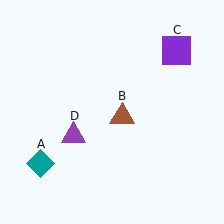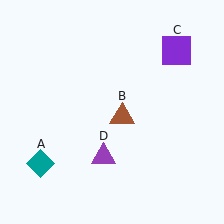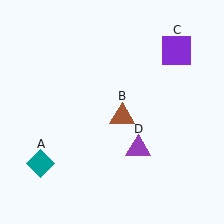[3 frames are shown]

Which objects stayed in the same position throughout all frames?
Teal diamond (object A) and brown triangle (object B) and purple square (object C) remained stationary.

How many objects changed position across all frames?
1 object changed position: purple triangle (object D).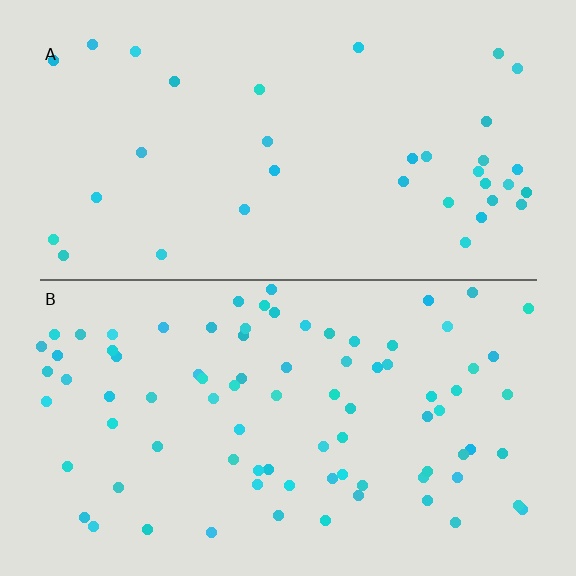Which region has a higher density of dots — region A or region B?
B (the bottom).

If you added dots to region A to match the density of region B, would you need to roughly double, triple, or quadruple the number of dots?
Approximately double.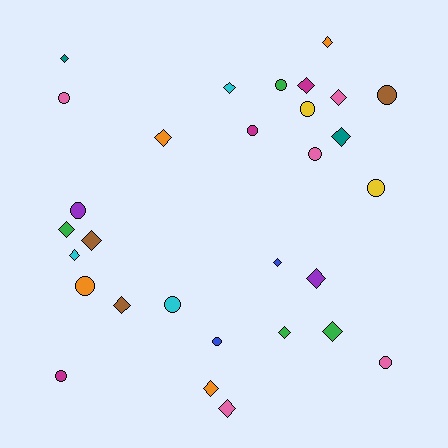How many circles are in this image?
There are 13 circles.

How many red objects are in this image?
There are no red objects.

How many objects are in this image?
There are 30 objects.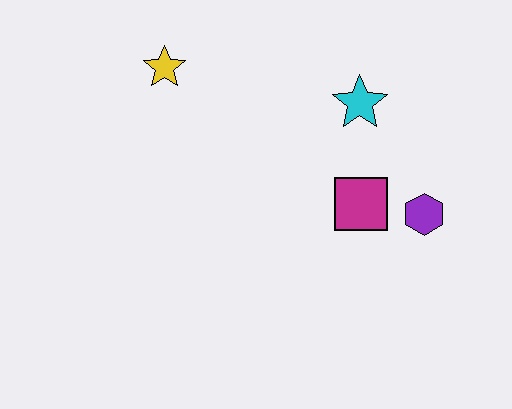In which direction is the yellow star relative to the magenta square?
The yellow star is to the left of the magenta square.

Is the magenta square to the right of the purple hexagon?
No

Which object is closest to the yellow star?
The cyan star is closest to the yellow star.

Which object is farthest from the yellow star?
The purple hexagon is farthest from the yellow star.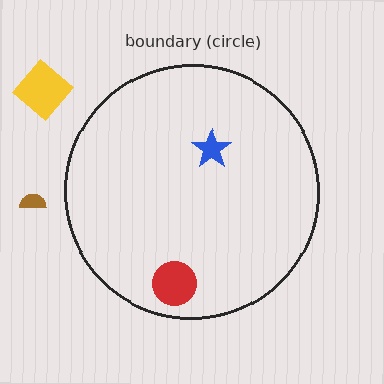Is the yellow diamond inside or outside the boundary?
Outside.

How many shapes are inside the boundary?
2 inside, 2 outside.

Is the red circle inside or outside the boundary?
Inside.